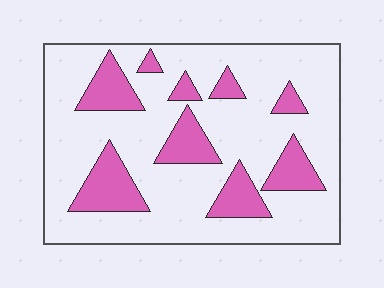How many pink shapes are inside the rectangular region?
9.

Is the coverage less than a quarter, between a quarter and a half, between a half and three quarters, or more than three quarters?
Less than a quarter.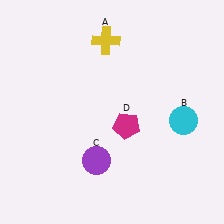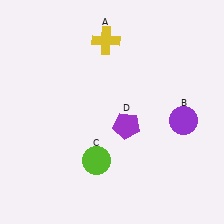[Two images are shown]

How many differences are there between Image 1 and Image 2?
There are 3 differences between the two images.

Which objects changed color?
B changed from cyan to purple. C changed from purple to lime. D changed from magenta to purple.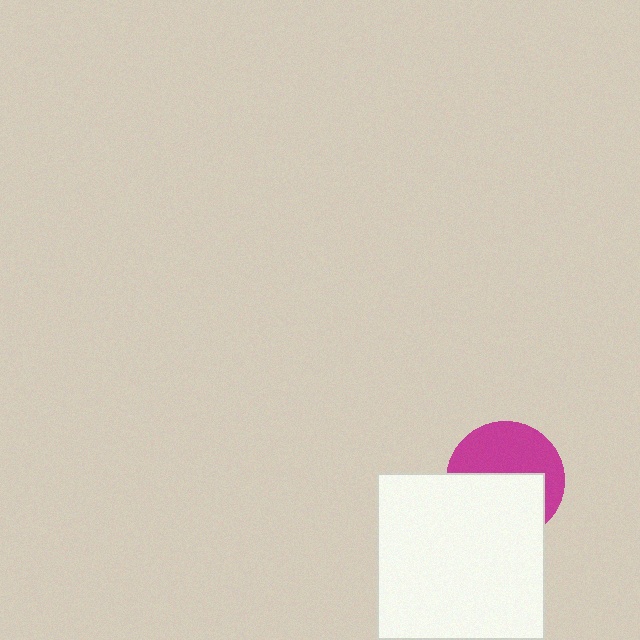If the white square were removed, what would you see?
You would see the complete magenta circle.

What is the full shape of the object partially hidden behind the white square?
The partially hidden object is a magenta circle.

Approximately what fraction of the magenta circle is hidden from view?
Roughly 51% of the magenta circle is hidden behind the white square.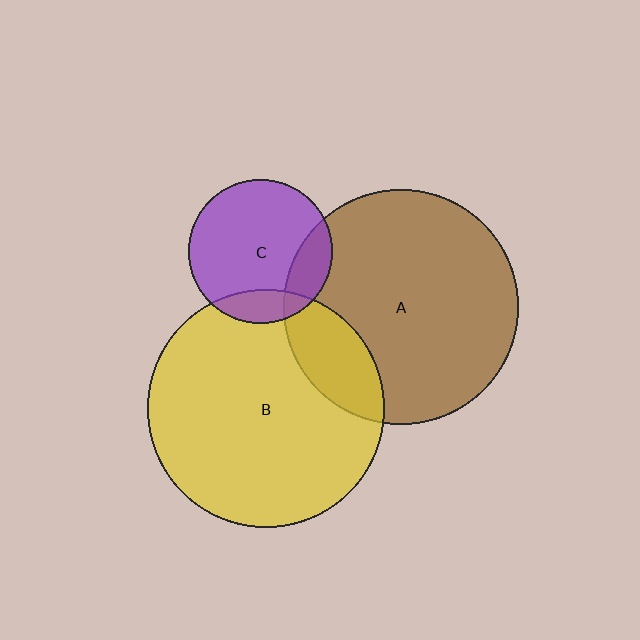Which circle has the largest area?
Circle B (yellow).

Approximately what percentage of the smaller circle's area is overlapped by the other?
Approximately 20%.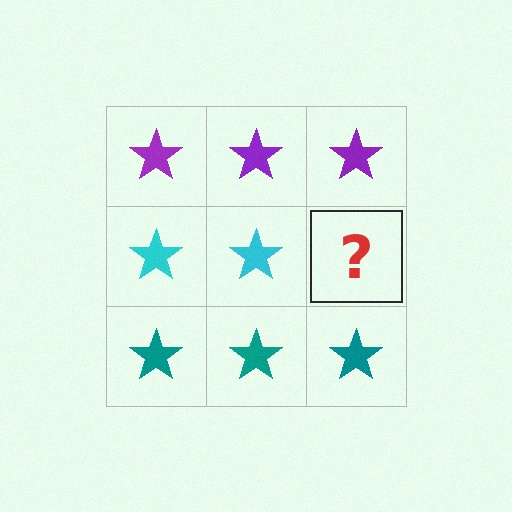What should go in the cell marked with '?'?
The missing cell should contain a cyan star.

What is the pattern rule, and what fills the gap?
The rule is that each row has a consistent color. The gap should be filled with a cyan star.